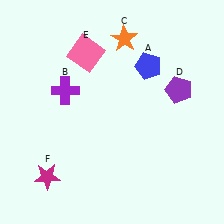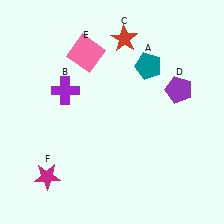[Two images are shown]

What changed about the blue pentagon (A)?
In Image 1, A is blue. In Image 2, it changed to teal.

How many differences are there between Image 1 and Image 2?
There are 2 differences between the two images.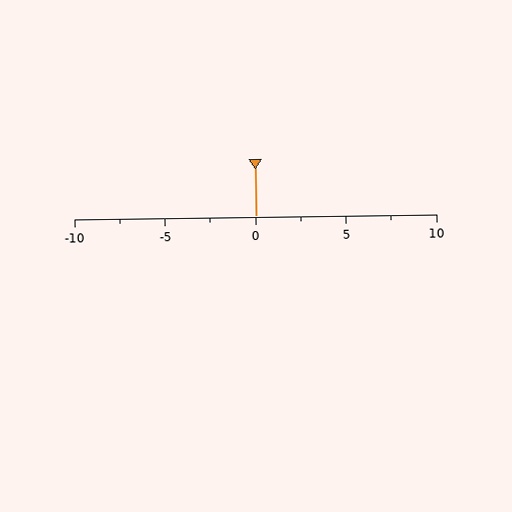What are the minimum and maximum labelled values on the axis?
The axis runs from -10 to 10.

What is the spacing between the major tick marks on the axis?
The major ticks are spaced 5 apart.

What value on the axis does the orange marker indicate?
The marker indicates approximately 0.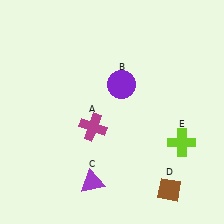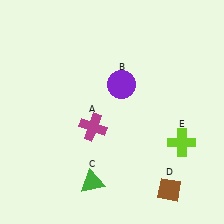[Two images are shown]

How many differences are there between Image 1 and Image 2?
There is 1 difference between the two images.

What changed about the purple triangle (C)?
In Image 1, C is purple. In Image 2, it changed to green.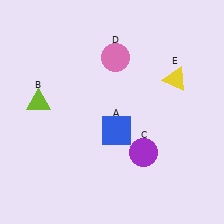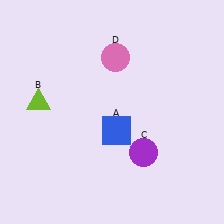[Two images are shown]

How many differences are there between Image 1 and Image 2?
There is 1 difference between the two images.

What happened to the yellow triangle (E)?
The yellow triangle (E) was removed in Image 2. It was in the top-right area of Image 1.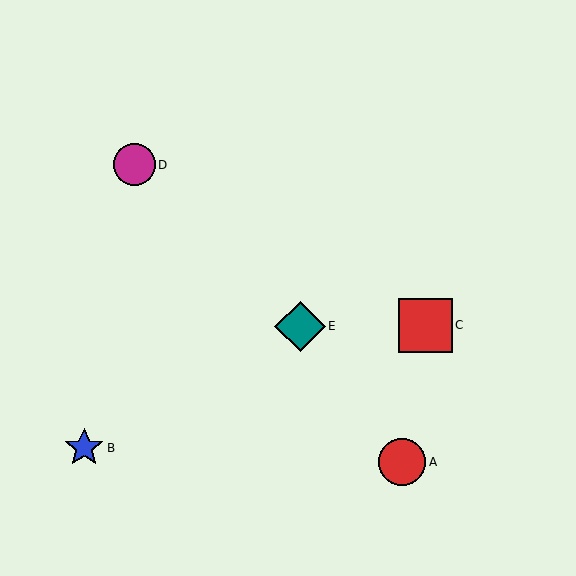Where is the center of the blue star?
The center of the blue star is at (84, 448).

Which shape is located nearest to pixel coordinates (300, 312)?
The teal diamond (labeled E) at (300, 326) is nearest to that location.